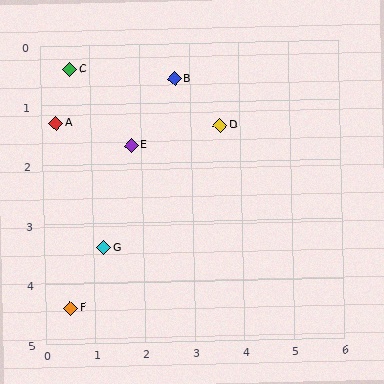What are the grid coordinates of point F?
Point F is at approximately (0.5, 4.4).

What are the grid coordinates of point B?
Point B is at approximately (2.7, 0.6).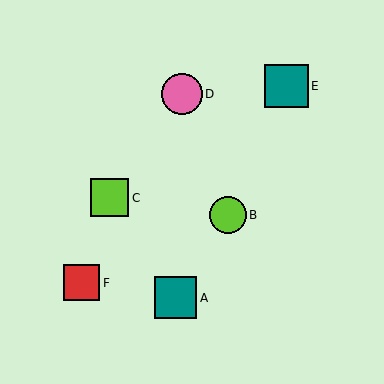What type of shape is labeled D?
Shape D is a pink circle.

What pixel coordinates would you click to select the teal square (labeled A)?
Click at (175, 298) to select the teal square A.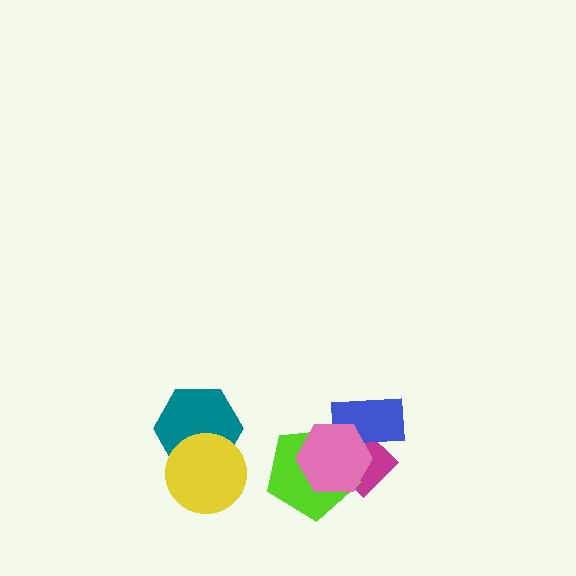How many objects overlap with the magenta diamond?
3 objects overlap with the magenta diamond.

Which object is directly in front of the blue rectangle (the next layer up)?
The lime pentagon is directly in front of the blue rectangle.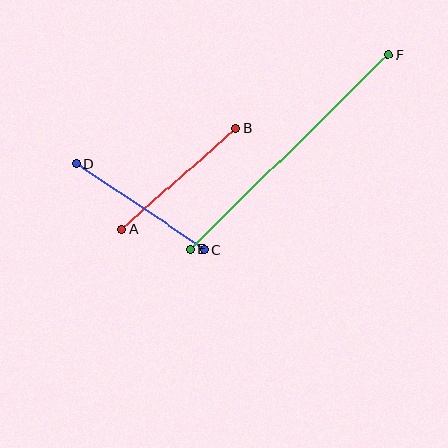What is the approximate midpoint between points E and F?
The midpoint is at approximately (289, 152) pixels.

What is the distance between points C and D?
The distance is approximately 155 pixels.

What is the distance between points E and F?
The distance is approximately 278 pixels.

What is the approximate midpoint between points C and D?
The midpoint is at approximately (140, 206) pixels.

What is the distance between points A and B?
The distance is approximately 152 pixels.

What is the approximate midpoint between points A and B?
The midpoint is at approximately (179, 179) pixels.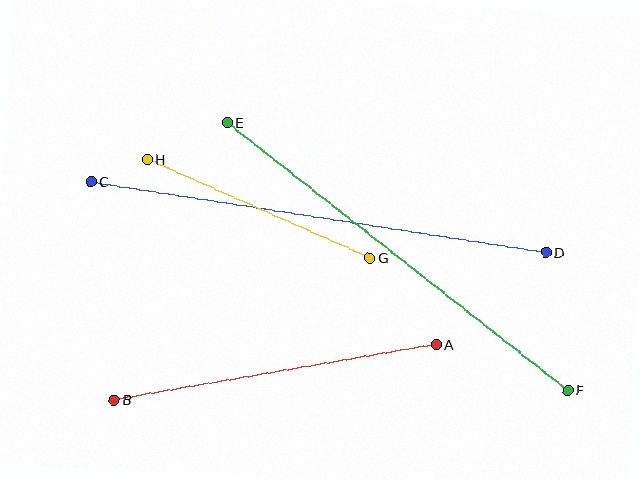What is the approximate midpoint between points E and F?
The midpoint is at approximately (397, 256) pixels.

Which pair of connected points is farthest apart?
Points C and D are farthest apart.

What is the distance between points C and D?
The distance is approximately 460 pixels.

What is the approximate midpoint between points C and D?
The midpoint is at approximately (318, 217) pixels.